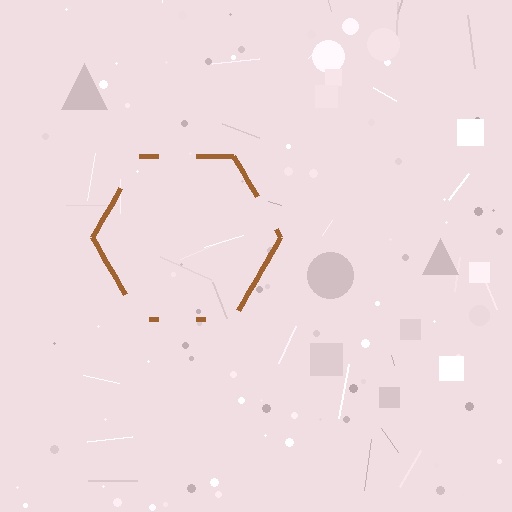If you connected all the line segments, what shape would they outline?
They would outline a hexagon.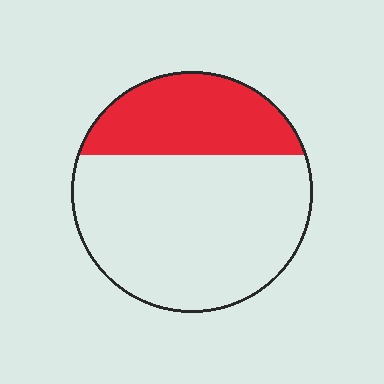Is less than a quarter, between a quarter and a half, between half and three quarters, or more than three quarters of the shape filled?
Between a quarter and a half.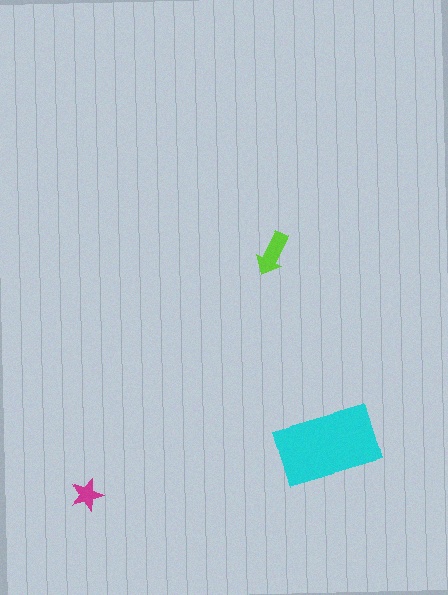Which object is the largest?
The cyan rectangle.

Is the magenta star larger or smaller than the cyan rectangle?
Smaller.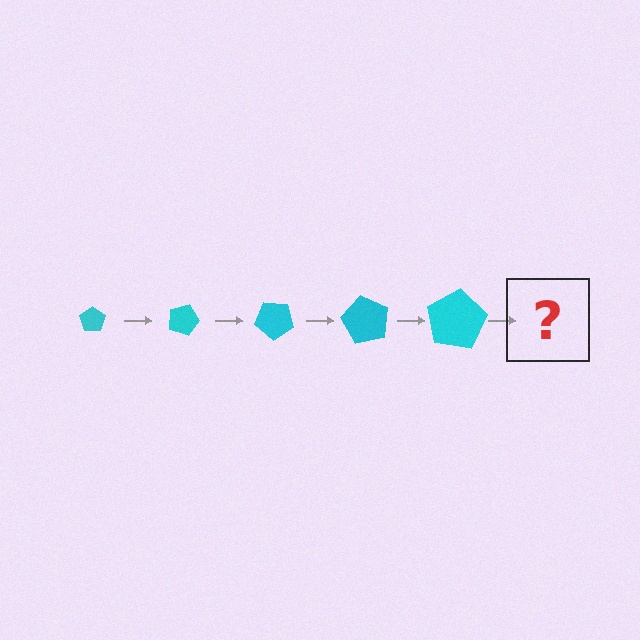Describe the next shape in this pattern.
It should be a pentagon, larger than the previous one and rotated 100 degrees from the start.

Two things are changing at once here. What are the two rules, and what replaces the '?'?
The two rules are that the pentagon grows larger each step and it rotates 20 degrees each step. The '?' should be a pentagon, larger than the previous one and rotated 100 degrees from the start.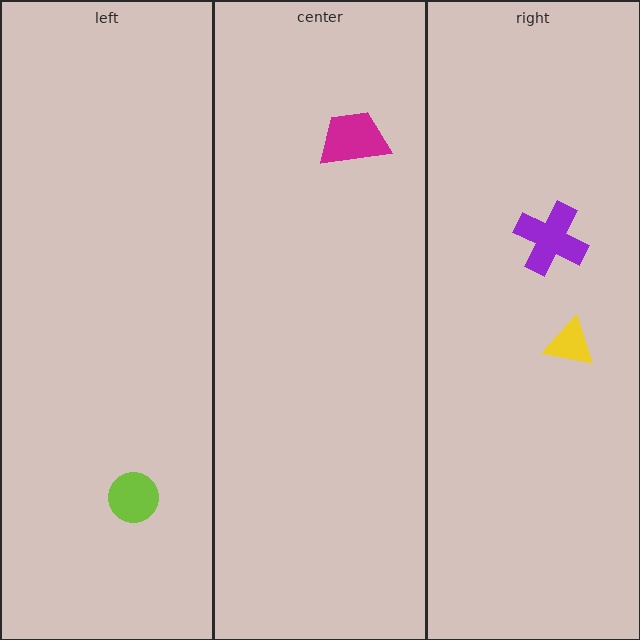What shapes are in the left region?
The lime circle.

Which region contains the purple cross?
The right region.